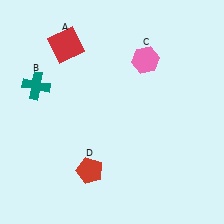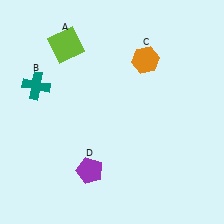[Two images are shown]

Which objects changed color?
A changed from red to lime. C changed from pink to orange. D changed from red to purple.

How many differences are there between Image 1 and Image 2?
There are 3 differences between the two images.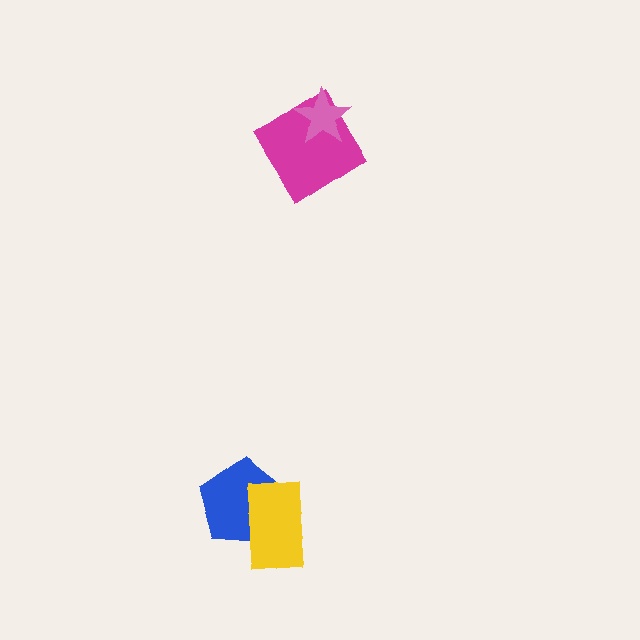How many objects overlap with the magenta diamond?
1 object overlaps with the magenta diamond.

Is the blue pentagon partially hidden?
Yes, it is partially covered by another shape.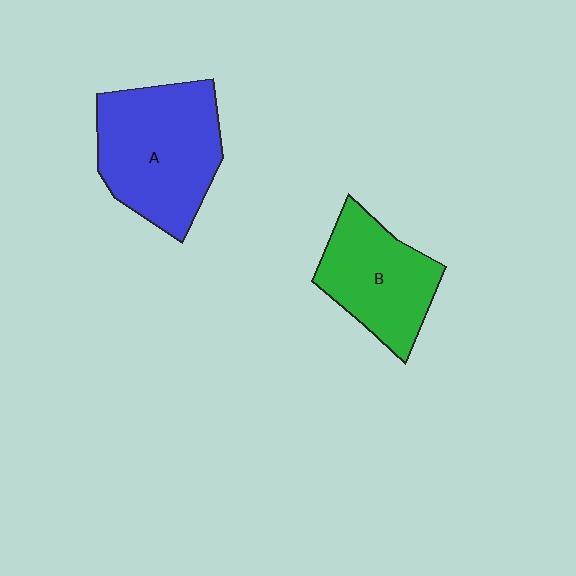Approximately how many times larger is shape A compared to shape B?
Approximately 1.3 times.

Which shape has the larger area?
Shape A (blue).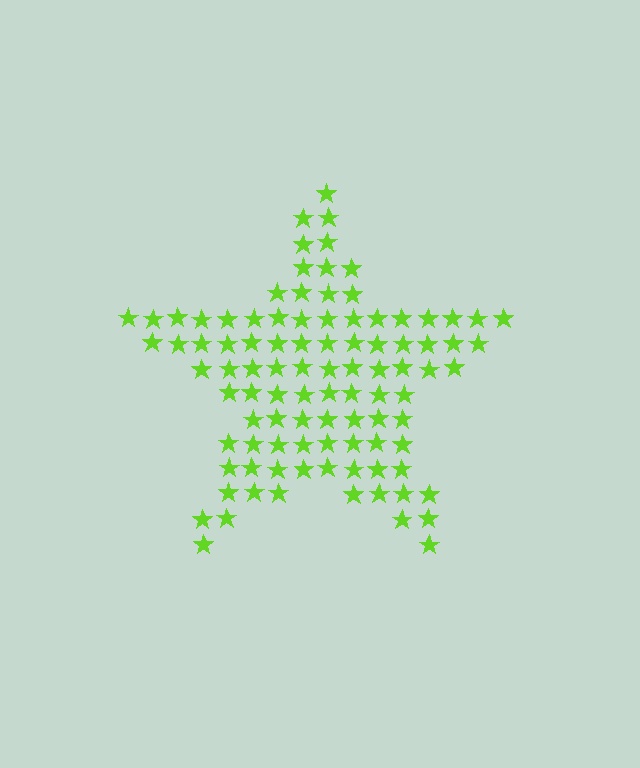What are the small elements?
The small elements are stars.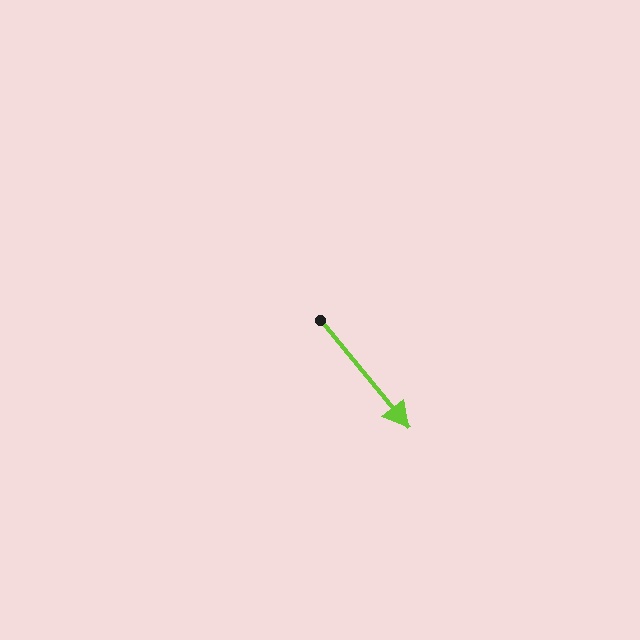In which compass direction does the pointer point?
Southeast.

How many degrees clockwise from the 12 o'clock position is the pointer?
Approximately 141 degrees.